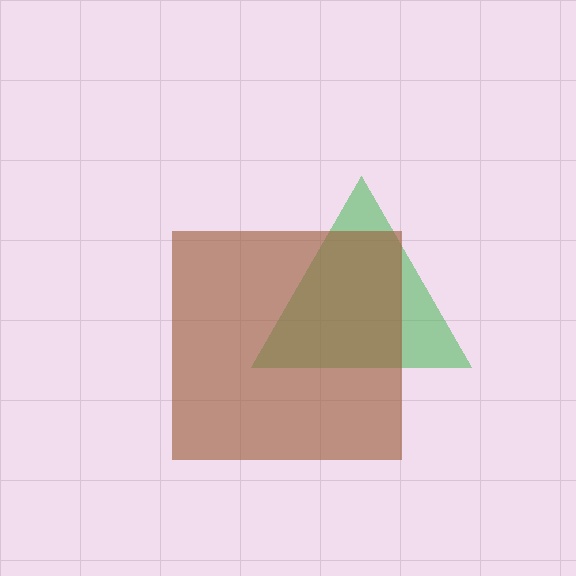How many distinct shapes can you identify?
There are 2 distinct shapes: a green triangle, a brown square.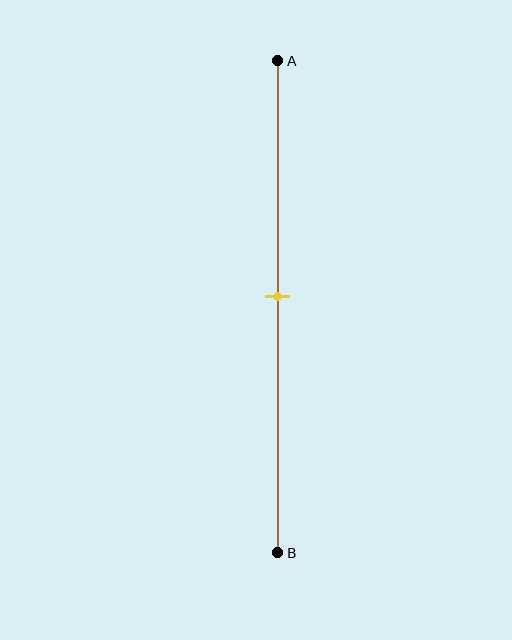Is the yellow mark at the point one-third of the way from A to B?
No, the mark is at about 50% from A, not at the 33% one-third point.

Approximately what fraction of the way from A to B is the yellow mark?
The yellow mark is approximately 50% of the way from A to B.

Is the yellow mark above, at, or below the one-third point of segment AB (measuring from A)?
The yellow mark is below the one-third point of segment AB.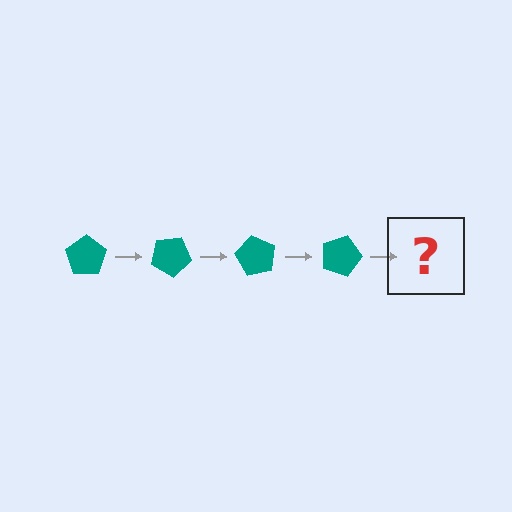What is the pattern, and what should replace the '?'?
The pattern is that the pentagon rotates 30 degrees each step. The '?' should be a teal pentagon rotated 120 degrees.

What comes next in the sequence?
The next element should be a teal pentagon rotated 120 degrees.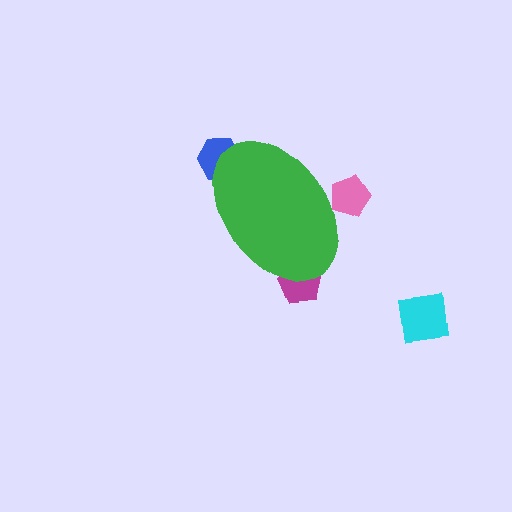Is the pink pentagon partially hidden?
Yes, the pink pentagon is partially hidden behind the green ellipse.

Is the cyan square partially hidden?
No, the cyan square is fully visible.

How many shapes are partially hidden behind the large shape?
3 shapes are partially hidden.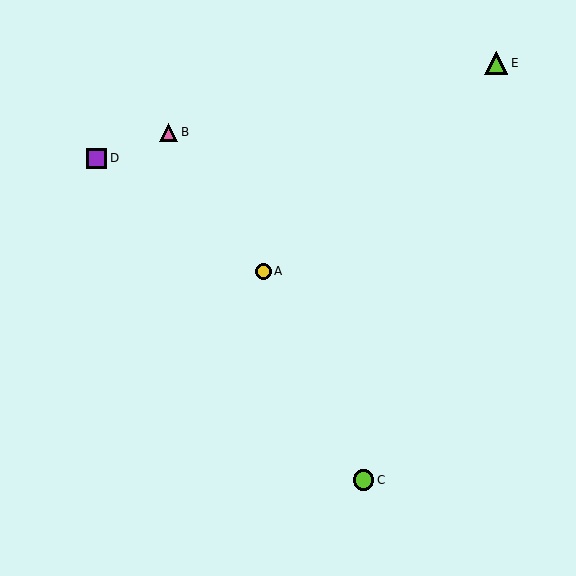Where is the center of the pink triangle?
The center of the pink triangle is at (169, 132).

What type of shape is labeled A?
Shape A is a yellow circle.